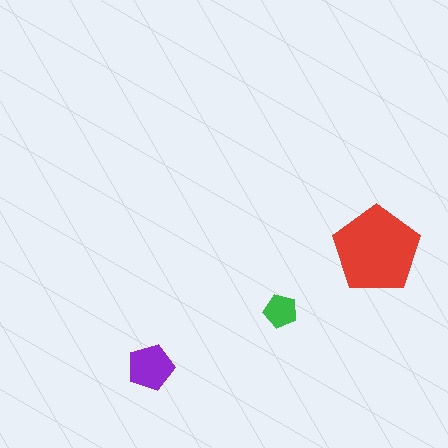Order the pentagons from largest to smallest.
the red one, the purple one, the green one.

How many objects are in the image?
There are 3 objects in the image.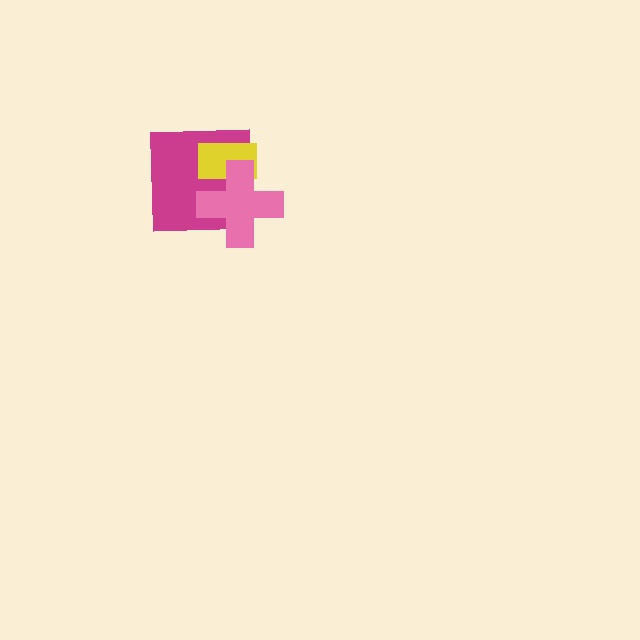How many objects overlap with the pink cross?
2 objects overlap with the pink cross.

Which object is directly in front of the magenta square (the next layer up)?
The yellow rectangle is directly in front of the magenta square.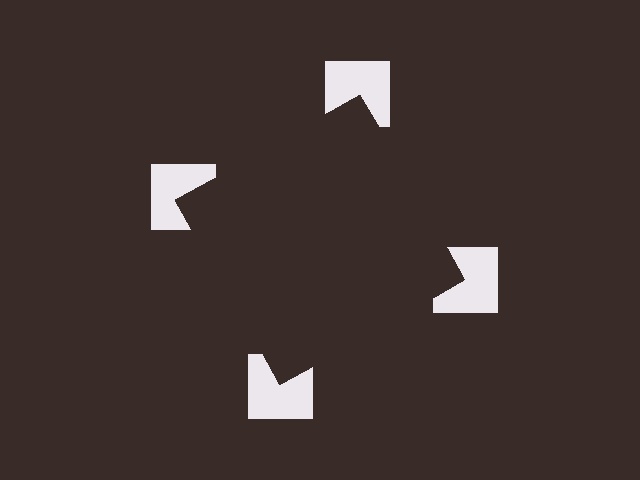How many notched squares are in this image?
There are 4 — one at each vertex of the illusory square.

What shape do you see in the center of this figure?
An illusory square — its edges are inferred from the aligned wedge cuts in the notched squares, not physically drawn.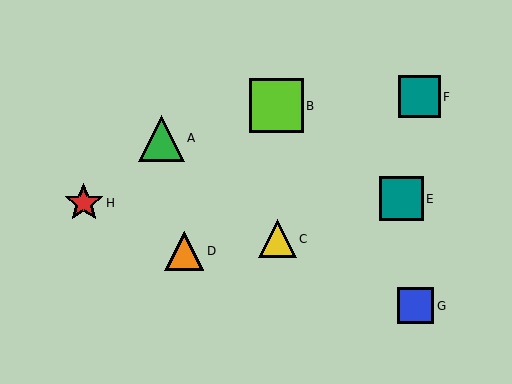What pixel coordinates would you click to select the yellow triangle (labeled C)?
Click at (277, 239) to select the yellow triangle C.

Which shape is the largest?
The lime square (labeled B) is the largest.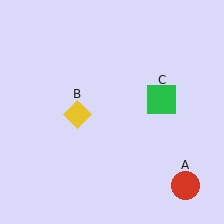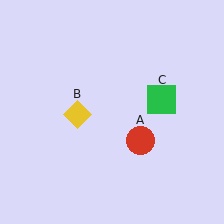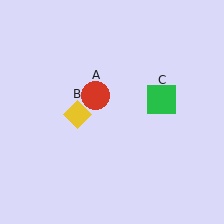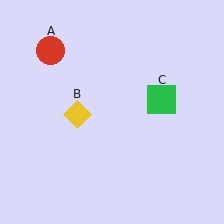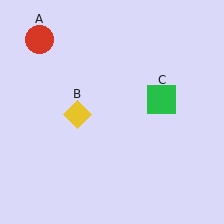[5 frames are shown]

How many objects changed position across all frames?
1 object changed position: red circle (object A).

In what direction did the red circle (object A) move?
The red circle (object A) moved up and to the left.